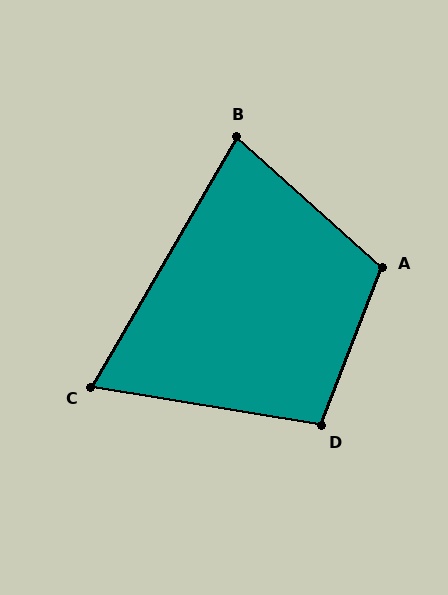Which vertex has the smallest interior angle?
C, at approximately 69 degrees.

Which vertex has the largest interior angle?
A, at approximately 111 degrees.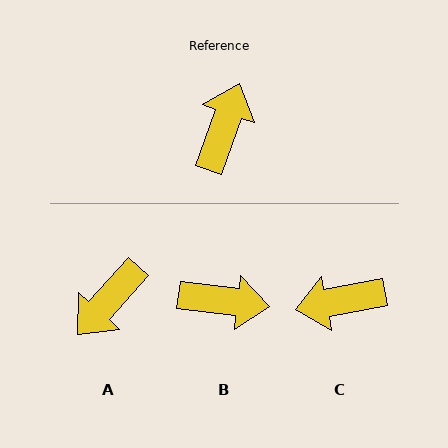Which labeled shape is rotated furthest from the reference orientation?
A, about 158 degrees away.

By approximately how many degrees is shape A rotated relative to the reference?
Approximately 158 degrees counter-clockwise.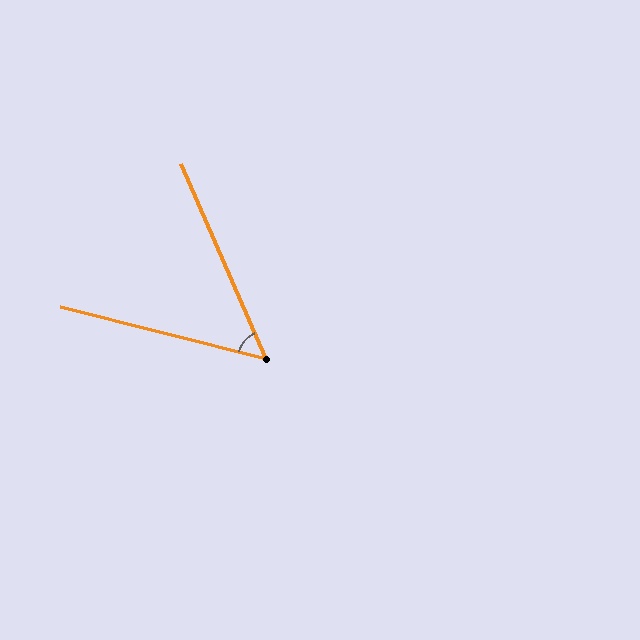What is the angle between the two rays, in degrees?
Approximately 52 degrees.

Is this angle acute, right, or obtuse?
It is acute.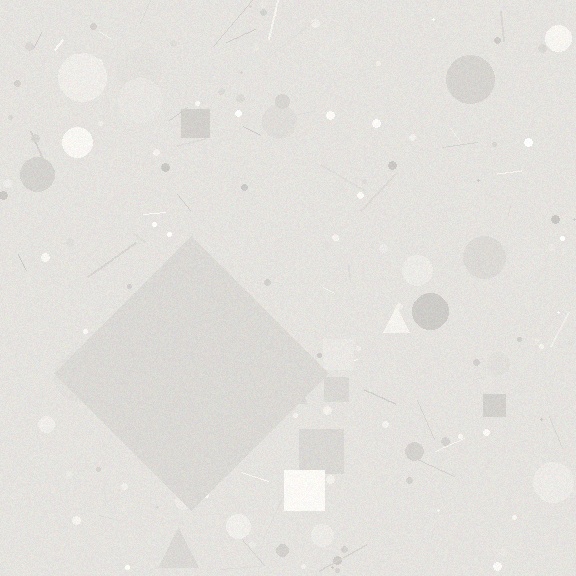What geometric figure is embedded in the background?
A diamond is embedded in the background.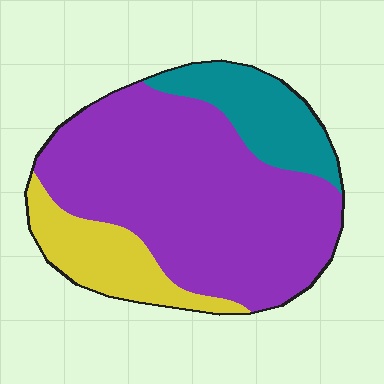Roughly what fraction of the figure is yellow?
Yellow takes up about one sixth (1/6) of the figure.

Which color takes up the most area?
Purple, at roughly 65%.